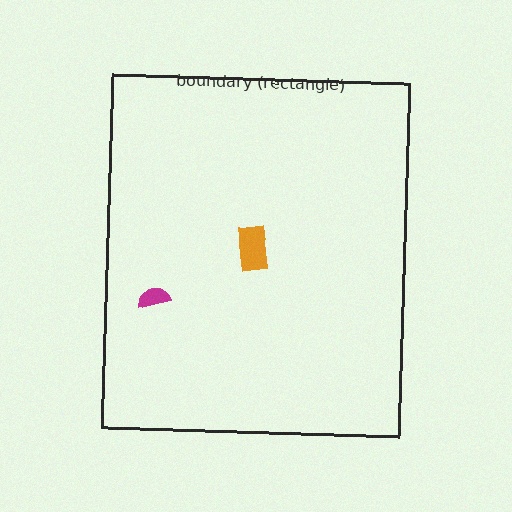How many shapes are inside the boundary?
2 inside, 0 outside.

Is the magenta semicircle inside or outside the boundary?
Inside.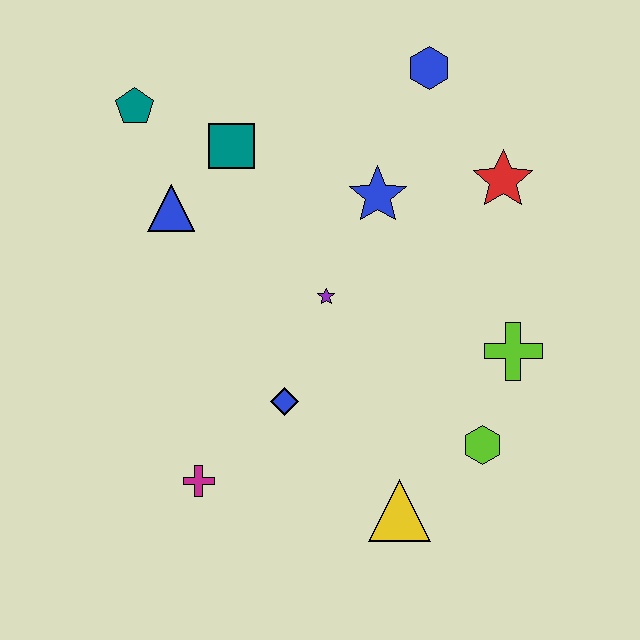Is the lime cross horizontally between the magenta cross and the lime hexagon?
No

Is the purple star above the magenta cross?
Yes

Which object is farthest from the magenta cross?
The blue hexagon is farthest from the magenta cross.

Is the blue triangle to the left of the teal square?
Yes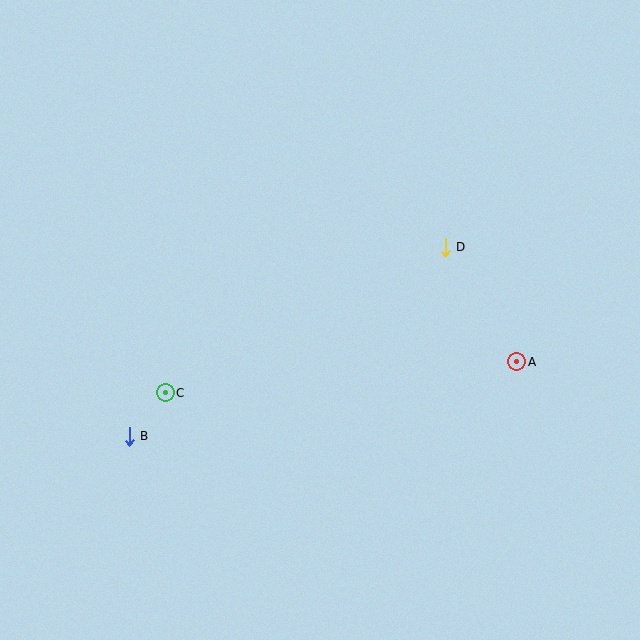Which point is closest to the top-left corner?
Point C is closest to the top-left corner.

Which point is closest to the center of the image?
Point D at (445, 247) is closest to the center.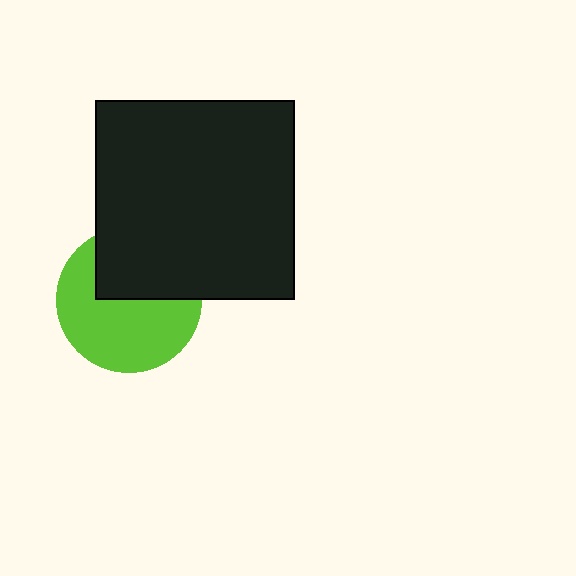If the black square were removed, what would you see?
You would see the complete lime circle.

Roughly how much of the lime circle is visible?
About half of it is visible (roughly 61%).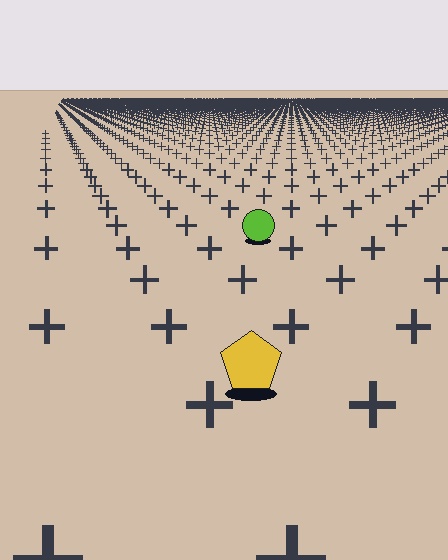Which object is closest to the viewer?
The yellow pentagon is closest. The texture marks near it are larger and more spread out.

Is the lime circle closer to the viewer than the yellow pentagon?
No. The yellow pentagon is closer — you can tell from the texture gradient: the ground texture is coarser near it.